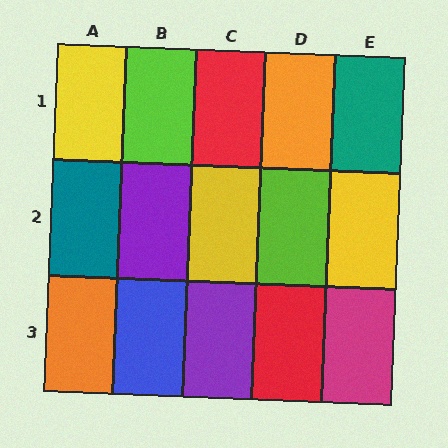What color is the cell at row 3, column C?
Purple.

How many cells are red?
2 cells are red.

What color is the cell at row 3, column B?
Blue.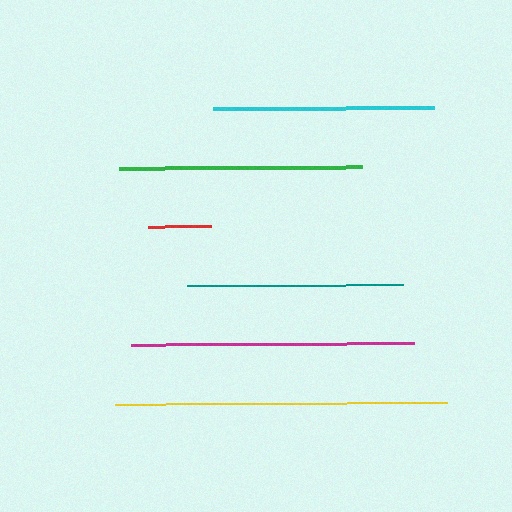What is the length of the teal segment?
The teal segment is approximately 217 pixels long.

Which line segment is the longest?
The yellow line is the longest at approximately 331 pixels.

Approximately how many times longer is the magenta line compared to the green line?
The magenta line is approximately 1.2 times the length of the green line.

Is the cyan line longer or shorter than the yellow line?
The yellow line is longer than the cyan line.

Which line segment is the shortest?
The red line is the shortest at approximately 64 pixels.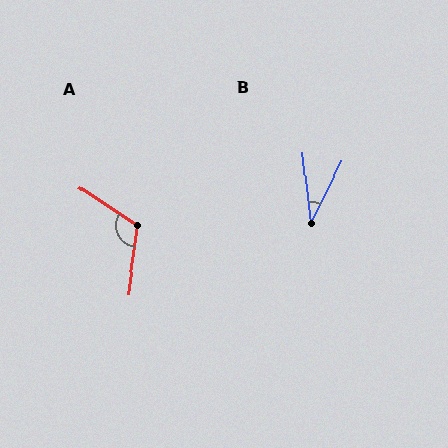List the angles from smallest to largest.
B (32°), A (115°).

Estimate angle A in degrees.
Approximately 115 degrees.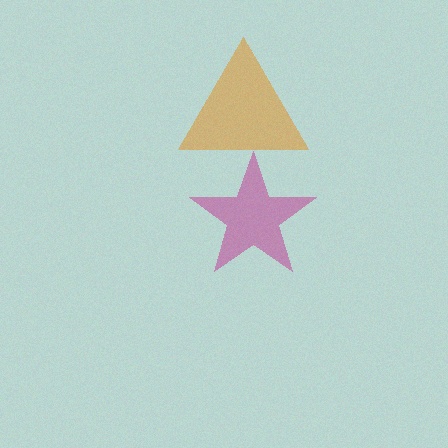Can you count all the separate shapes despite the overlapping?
Yes, there are 2 separate shapes.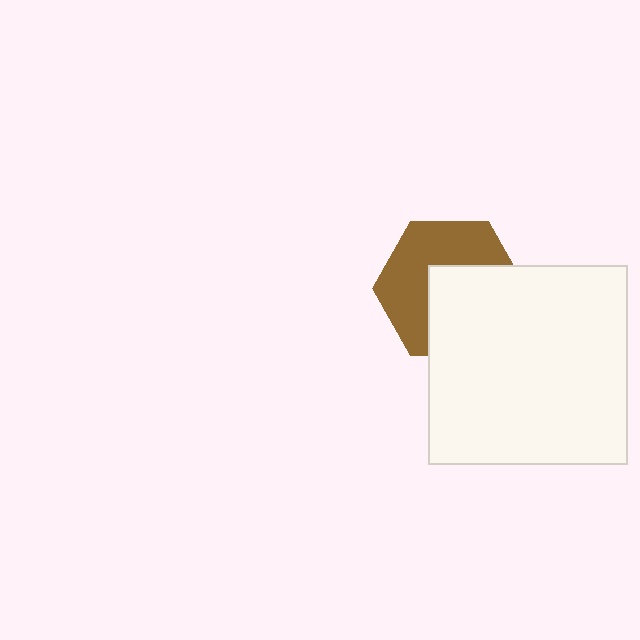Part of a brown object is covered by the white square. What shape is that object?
It is a hexagon.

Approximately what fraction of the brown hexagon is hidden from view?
Roughly 48% of the brown hexagon is hidden behind the white square.